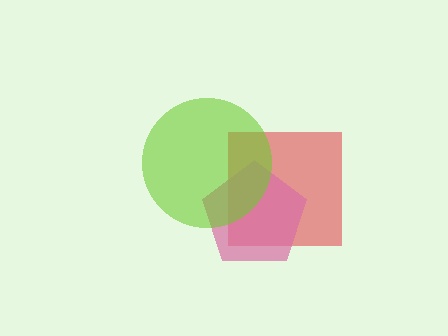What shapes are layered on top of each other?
The layered shapes are: a red square, a pink pentagon, a lime circle.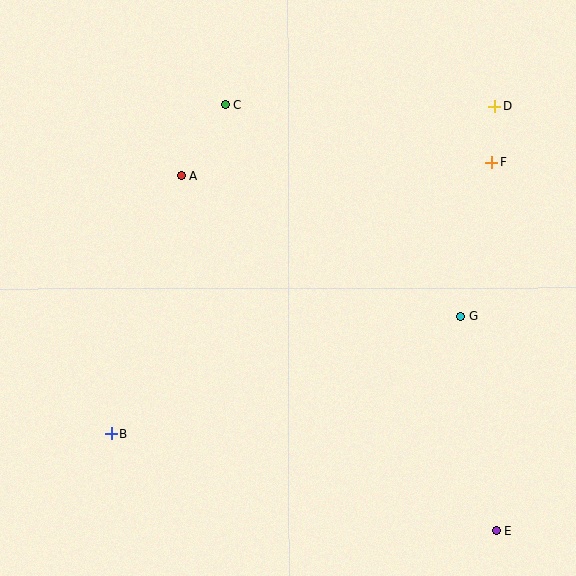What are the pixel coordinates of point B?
Point B is at (112, 434).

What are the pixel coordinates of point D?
Point D is at (494, 106).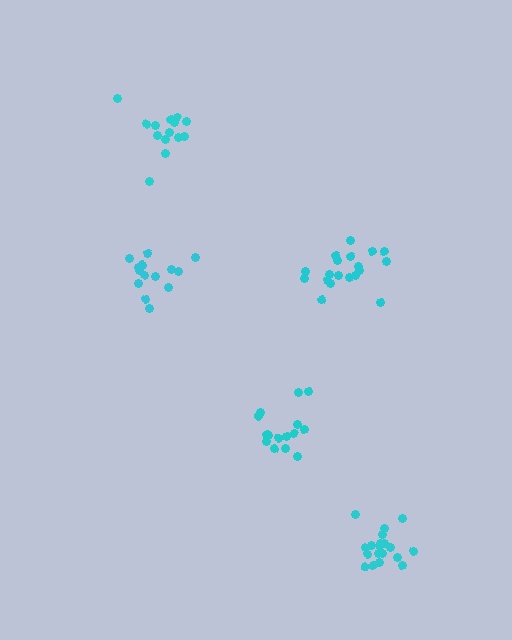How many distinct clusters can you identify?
There are 5 distinct clusters.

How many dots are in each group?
Group 1: 14 dots, Group 2: 19 dots, Group 3: 14 dots, Group 4: 15 dots, Group 5: 19 dots (81 total).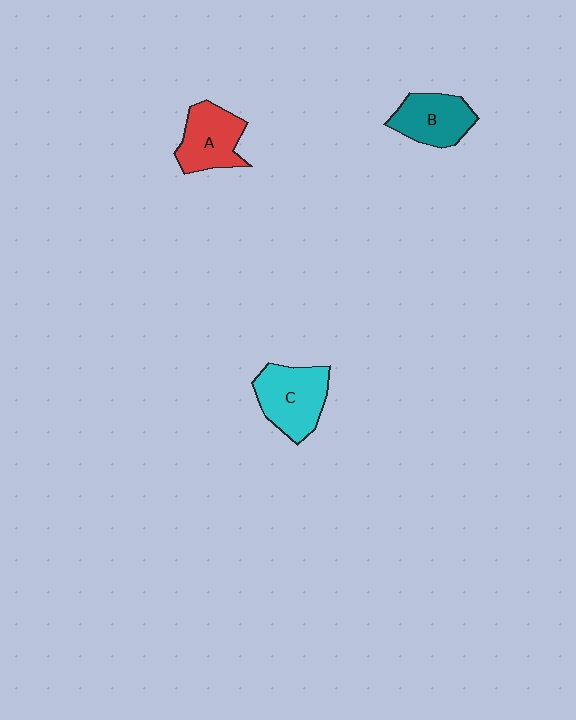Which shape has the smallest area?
Shape B (teal).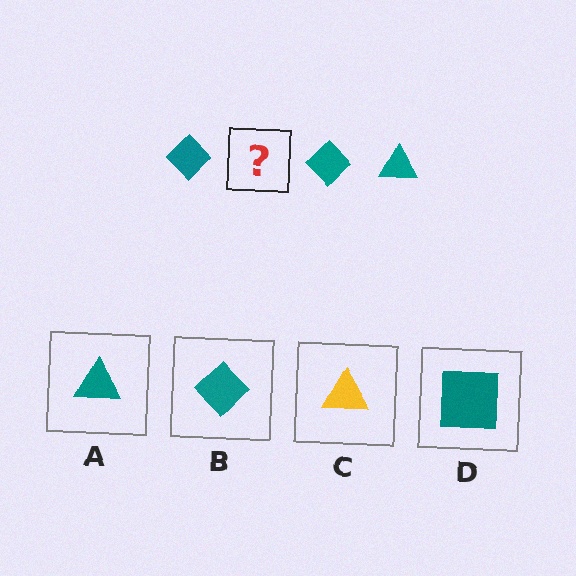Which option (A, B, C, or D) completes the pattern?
A.